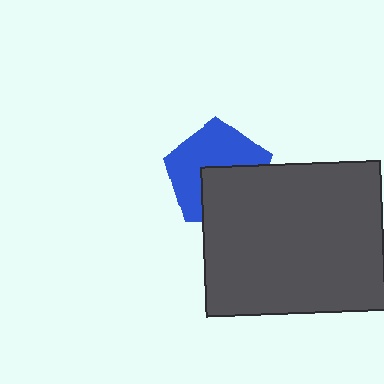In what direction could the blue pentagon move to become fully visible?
The blue pentagon could move up. That would shift it out from behind the dark gray rectangle entirely.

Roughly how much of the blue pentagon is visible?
About half of it is visible (roughly 59%).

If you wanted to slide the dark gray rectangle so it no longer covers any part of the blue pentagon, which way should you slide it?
Slide it down — that is the most direct way to separate the two shapes.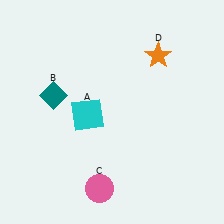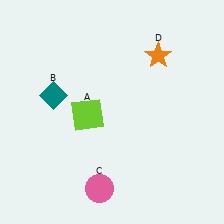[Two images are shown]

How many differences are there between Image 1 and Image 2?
There is 1 difference between the two images.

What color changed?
The square (A) changed from cyan in Image 1 to lime in Image 2.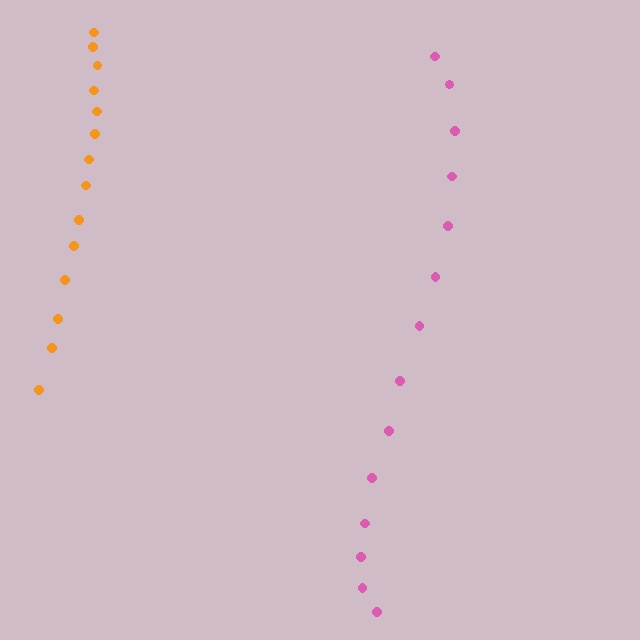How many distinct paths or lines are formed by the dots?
There are 2 distinct paths.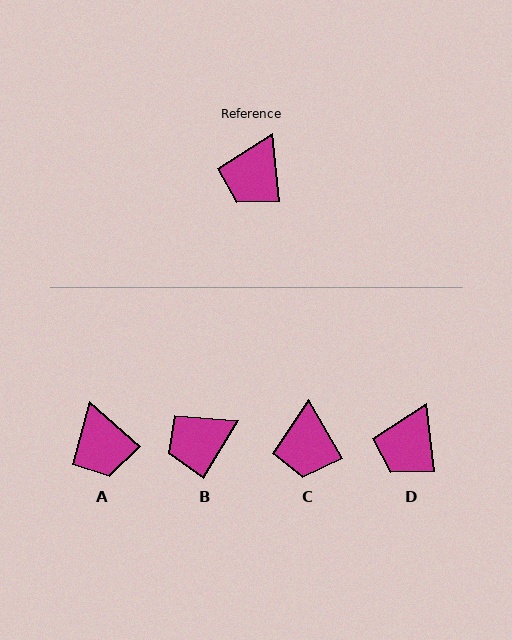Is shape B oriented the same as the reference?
No, it is off by about 37 degrees.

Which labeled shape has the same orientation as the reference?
D.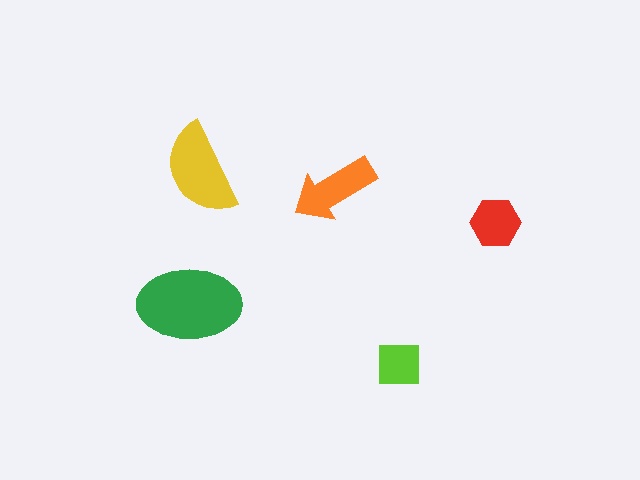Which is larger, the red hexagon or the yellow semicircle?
The yellow semicircle.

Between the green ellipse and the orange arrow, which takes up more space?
The green ellipse.